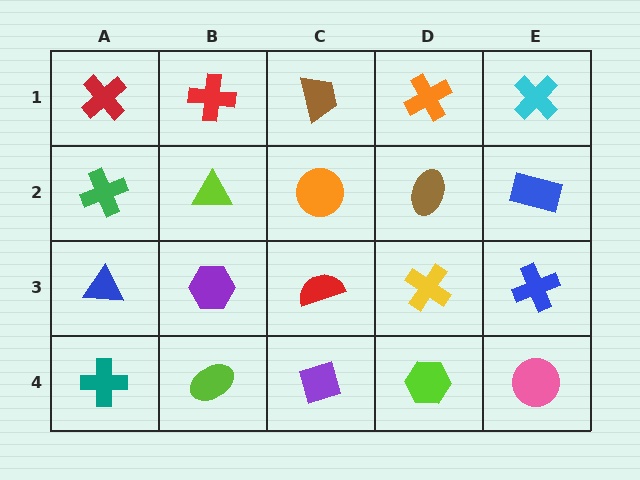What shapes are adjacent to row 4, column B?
A purple hexagon (row 3, column B), a teal cross (row 4, column A), a purple diamond (row 4, column C).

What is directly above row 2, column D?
An orange cross.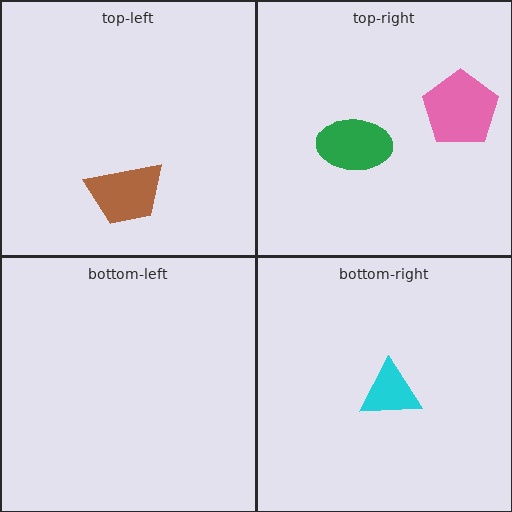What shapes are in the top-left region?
The brown trapezoid.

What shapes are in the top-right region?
The green ellipse, the pink pentagon.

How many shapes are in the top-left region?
1.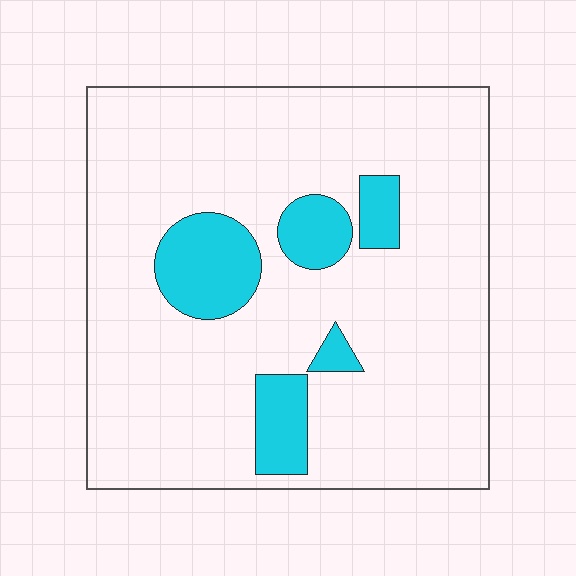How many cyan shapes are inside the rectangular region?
5.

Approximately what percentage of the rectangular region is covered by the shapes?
Approximately 15%.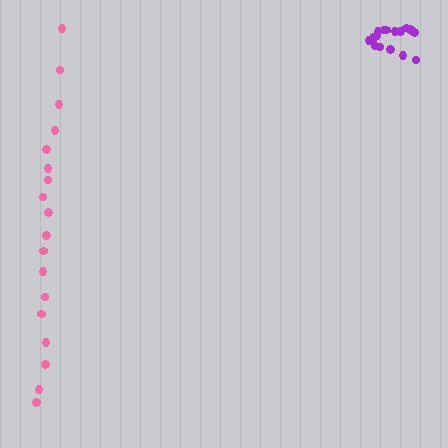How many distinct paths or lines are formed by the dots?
There are 2 distinct paths.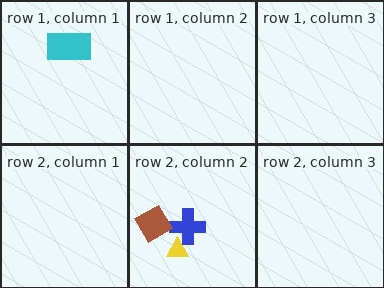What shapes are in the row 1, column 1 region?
The cyan rectangle.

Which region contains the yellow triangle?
The row 2, column 2 region.